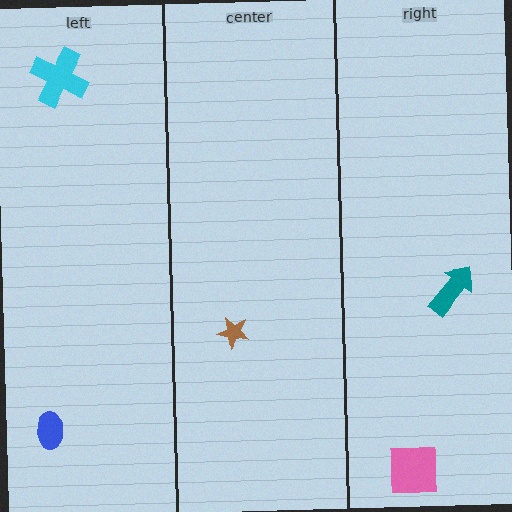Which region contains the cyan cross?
The left region.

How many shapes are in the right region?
2.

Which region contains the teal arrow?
The right region.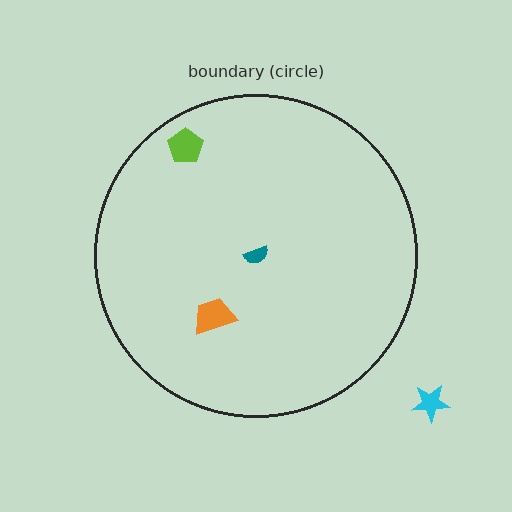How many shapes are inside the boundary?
3 inside, 1 outside.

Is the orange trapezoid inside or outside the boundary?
Inside.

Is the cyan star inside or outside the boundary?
Outside.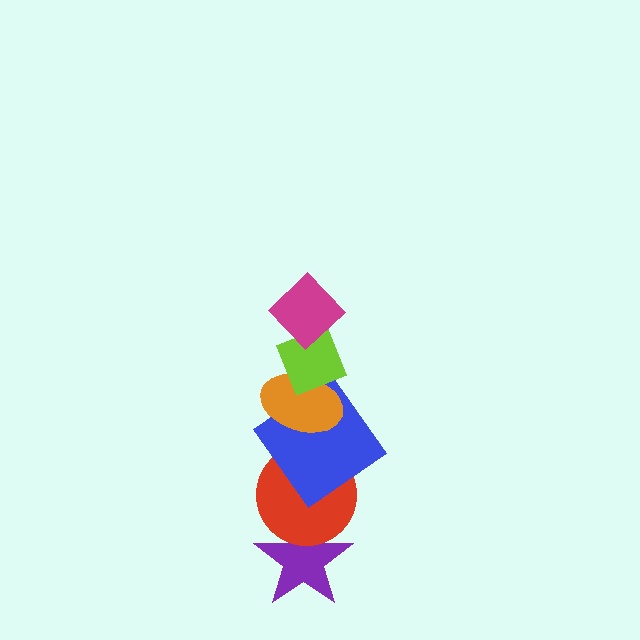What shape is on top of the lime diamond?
The magenta diamond is on top of the lime diamond.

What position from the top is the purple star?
The purple star is 6th from the top.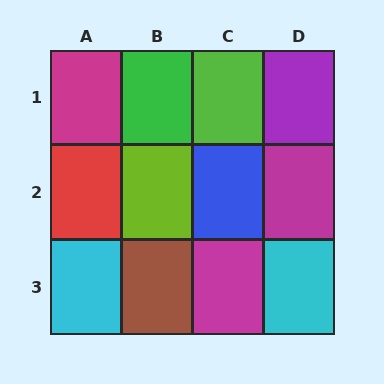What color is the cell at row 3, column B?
Brown.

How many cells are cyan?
2 cells are cyan.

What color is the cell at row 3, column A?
Cyan.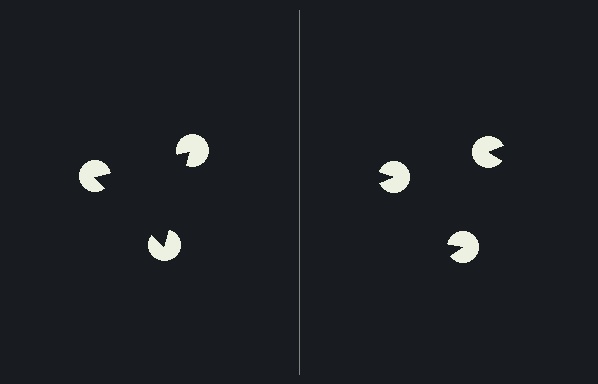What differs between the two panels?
The pac-man discs are positioned identically on both sides; only the wedge orientations differ. On the left they align to a triangle; on the right they are misaligned.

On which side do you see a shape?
An illusory triangle appears on the left side. On the right side the wedge cuts are rotated, so no coherent shape forms.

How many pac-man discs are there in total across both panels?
6 — 3 on each side.